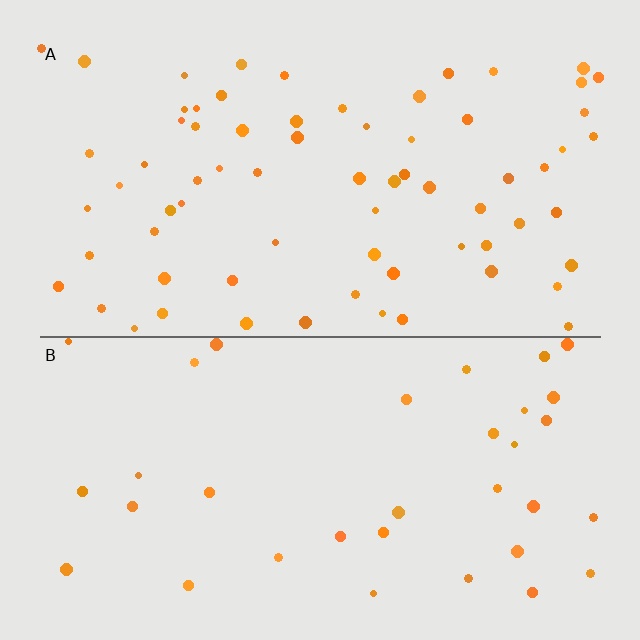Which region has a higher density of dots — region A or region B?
A (the top).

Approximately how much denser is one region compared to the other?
Approximately 2.0× — region A over region B.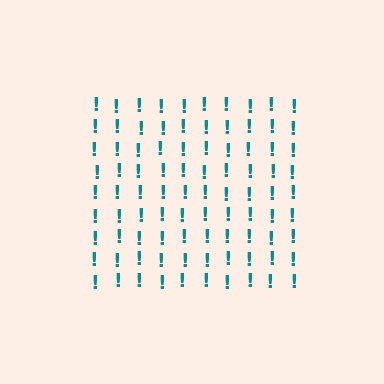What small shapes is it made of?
It is made of small exclamation marks.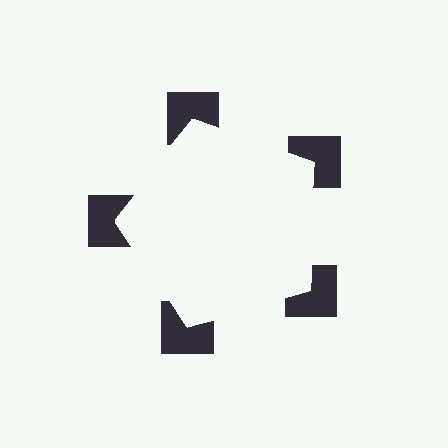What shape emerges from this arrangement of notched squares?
An illusory pentagon — its edges are inferred from the aligned wedge cuts in the notched squares, not physically drawn.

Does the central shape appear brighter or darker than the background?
It typically appears slightly brighter than the background, even though no actual brightness change is drawn.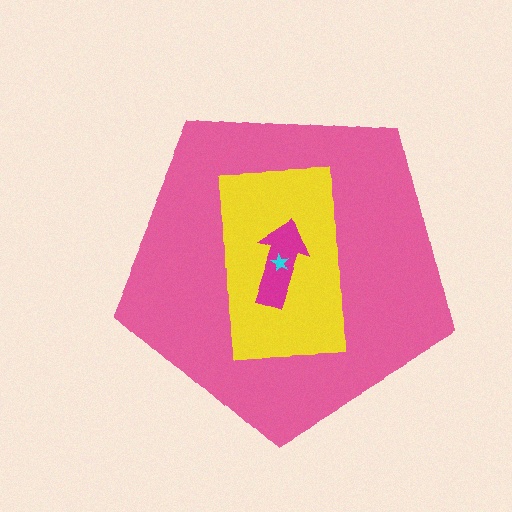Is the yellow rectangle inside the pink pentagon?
Yes.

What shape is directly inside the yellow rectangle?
The magenta arrow.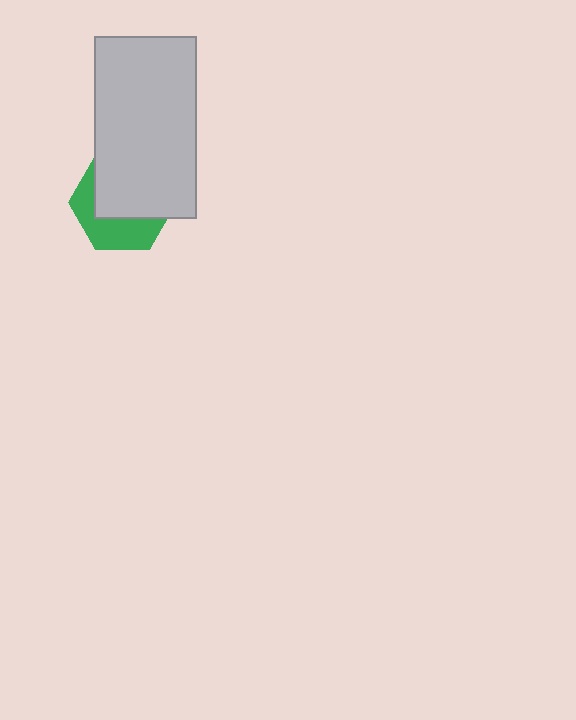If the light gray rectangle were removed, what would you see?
You would see the complete green hexagon.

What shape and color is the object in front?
The object in front is a light gray rectangle.